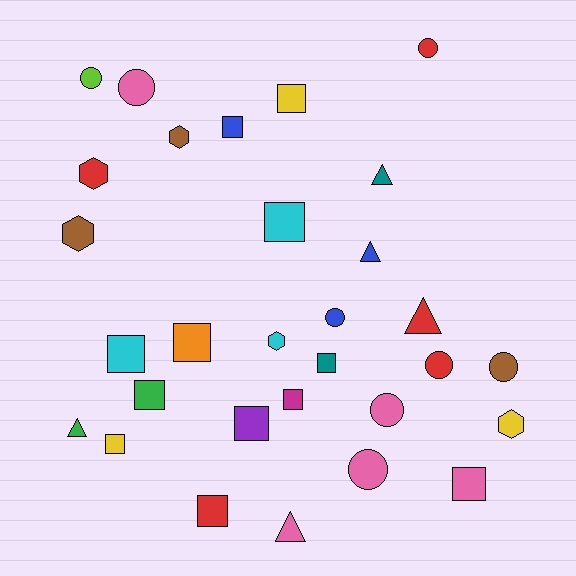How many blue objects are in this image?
There are 3 blue objects.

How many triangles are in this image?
There are 5 triangles.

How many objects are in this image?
There are 30 objects.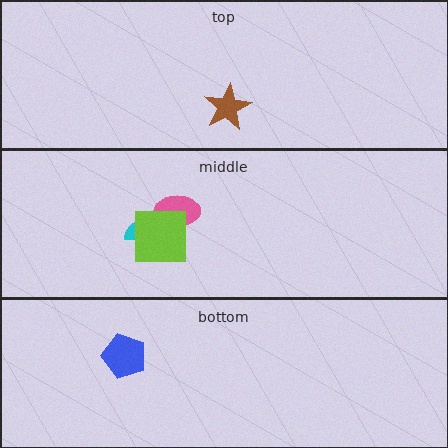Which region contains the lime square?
The middle region.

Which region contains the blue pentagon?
The bottom region.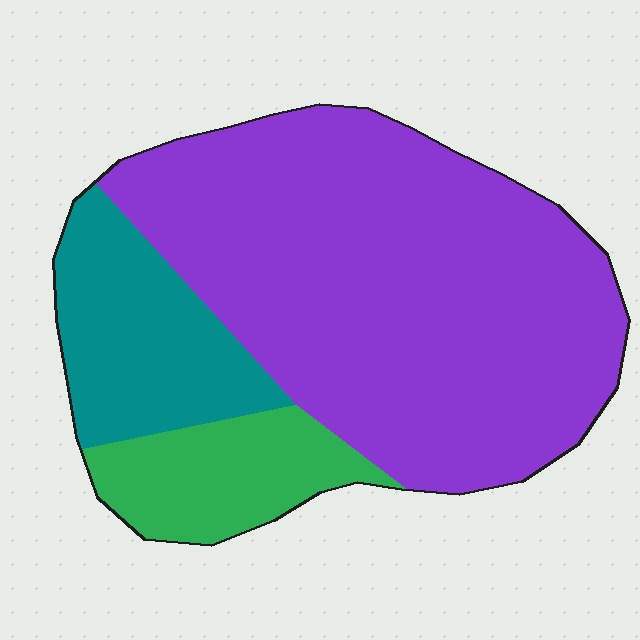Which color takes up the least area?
Green, at roughly 15%.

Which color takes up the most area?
Purple, at roughly 70%.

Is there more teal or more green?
Teal.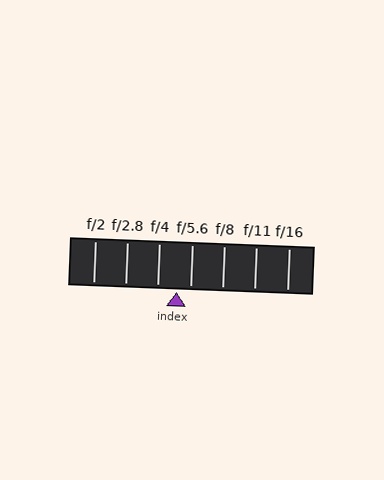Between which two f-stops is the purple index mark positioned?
The index mark is between f/4 and f/5.6.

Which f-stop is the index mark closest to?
The index mark is closest to f/5.6.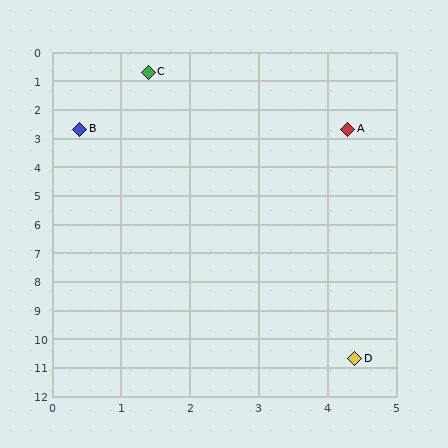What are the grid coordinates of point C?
Point C is at approximately (1.4, 0.7).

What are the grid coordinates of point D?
Point D is at approximately (4.4, 10.7).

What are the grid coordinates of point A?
Point A is at approximately (4.3, 2.7).